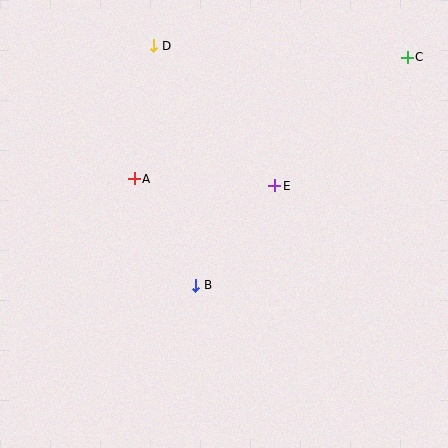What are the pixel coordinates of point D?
Point D is at (154, 46).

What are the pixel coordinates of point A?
Point A is at (134, 179).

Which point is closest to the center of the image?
Point E at (275, 186) is closest to the center.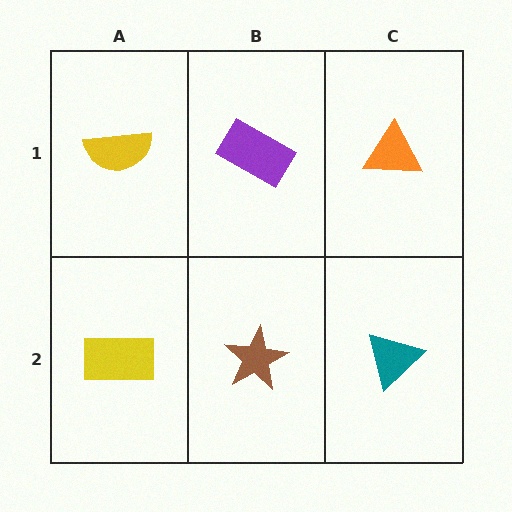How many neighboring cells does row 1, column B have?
3.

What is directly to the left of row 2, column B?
A yellow rectangle.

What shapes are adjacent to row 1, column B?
A brown star (row 2, column B), a yellow semicircle (row 1, column A), an orange triangle (row 1, column C).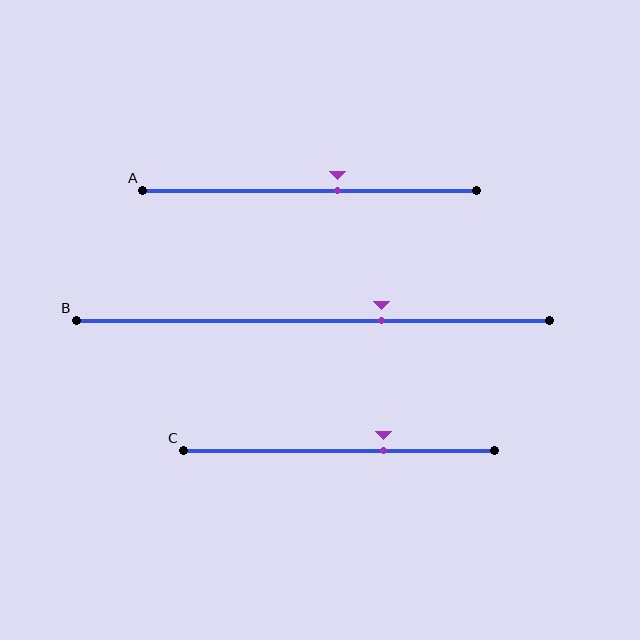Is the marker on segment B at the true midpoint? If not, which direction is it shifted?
No, the marker on segment B is shifted to the right by about 15% of the segment length.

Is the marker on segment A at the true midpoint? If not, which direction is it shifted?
No, the marker on segment A is shifted to the right by about 8% of the segment length.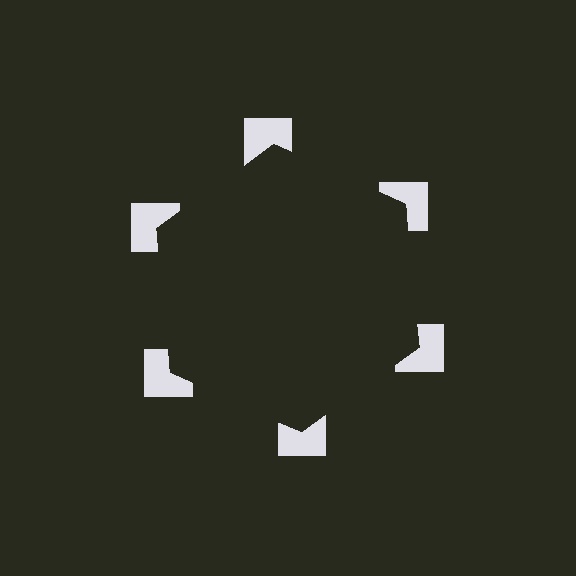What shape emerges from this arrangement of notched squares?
An illusory hexagon — its edges are inferred from the aligned wedge cuts in the notched squares, not physically drawn.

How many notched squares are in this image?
There are 6 — one at each vertex of the illusory hexagon.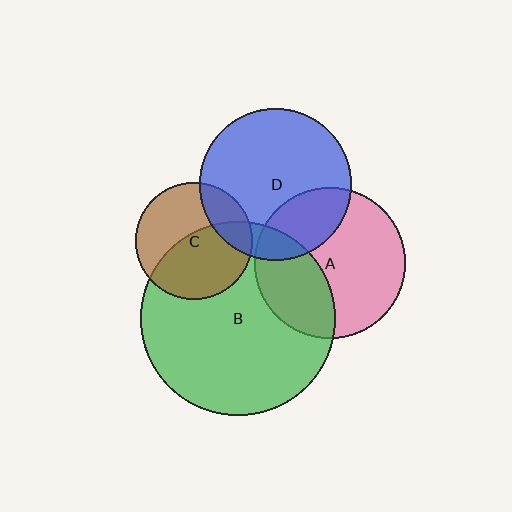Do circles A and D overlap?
Yes.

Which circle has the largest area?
Circle B (green).